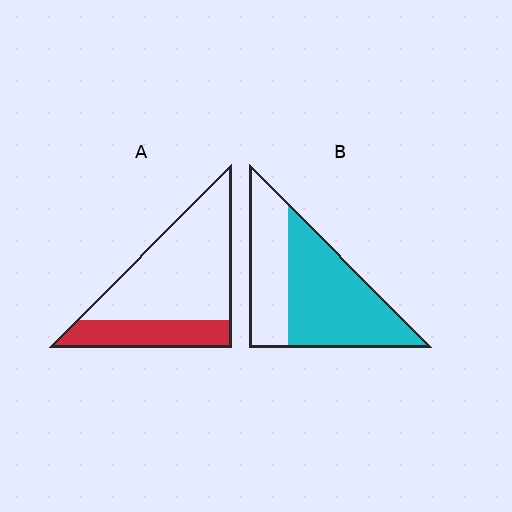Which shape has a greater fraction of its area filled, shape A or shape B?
Shape B.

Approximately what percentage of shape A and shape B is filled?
A is approximately 30% and B is approximately 60%.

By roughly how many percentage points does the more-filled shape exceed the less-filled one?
By roughly 35 percentage points (B over A).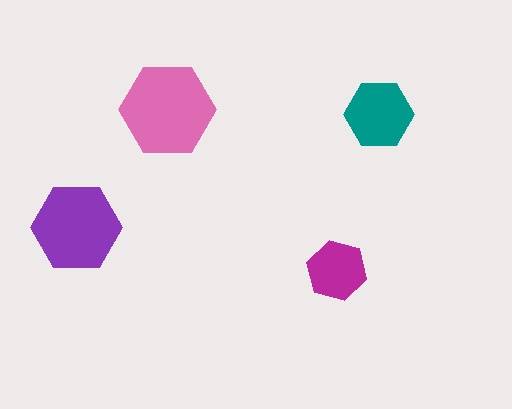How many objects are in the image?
There are 4 objects in the image.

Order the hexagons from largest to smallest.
the pink one, the purple one, the teal one, the magenta one.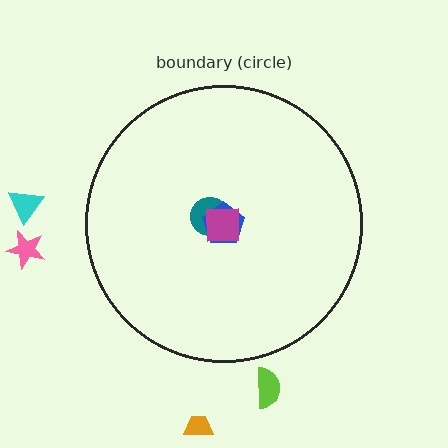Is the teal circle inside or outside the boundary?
Inside.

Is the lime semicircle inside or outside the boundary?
Outside.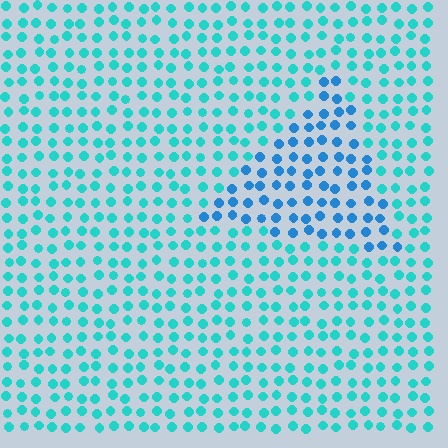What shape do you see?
I see a triangle.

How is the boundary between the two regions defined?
The boundary is defined purely by a slight shift in hue (about 30 degrees). Spacing, size, and orientation are identical on both sides.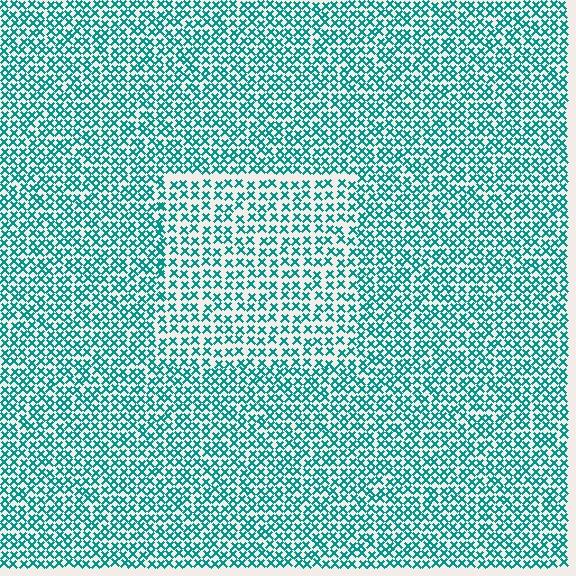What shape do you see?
I see a rectangle.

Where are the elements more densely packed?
The elements are more densely packed outside the rectangle boundary.